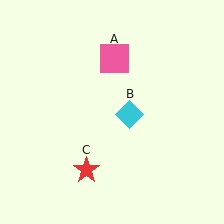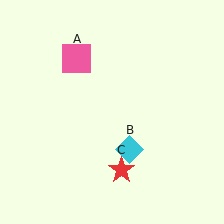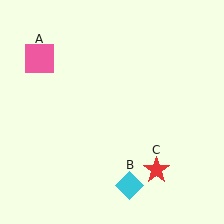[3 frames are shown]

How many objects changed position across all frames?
3 objects changed position: pink square (object A), cyan diamond (object B), red star (object C).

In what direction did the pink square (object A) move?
The pink square (object A) moved left.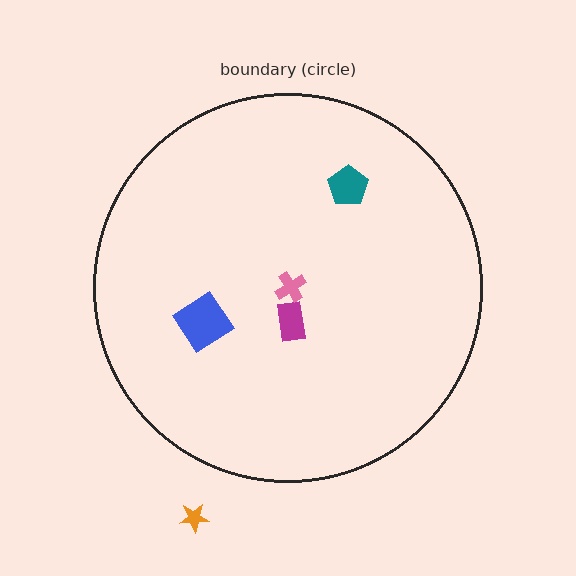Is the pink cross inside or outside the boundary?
Inside.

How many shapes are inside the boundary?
4 inside, 1 outside.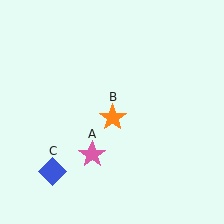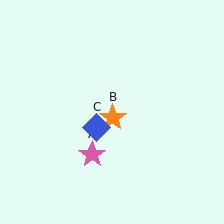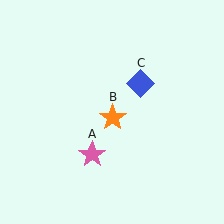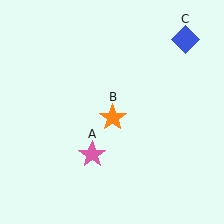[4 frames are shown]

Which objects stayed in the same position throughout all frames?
Pink star (object A) and orange star (object B) remained stationary.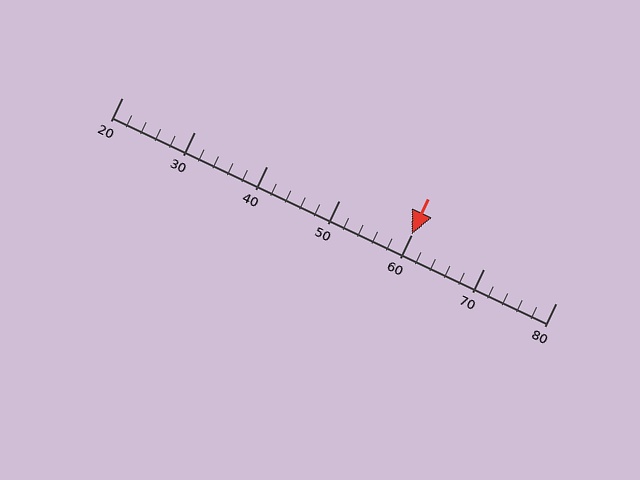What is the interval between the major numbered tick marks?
The major tick marks are spaced 10 units apart.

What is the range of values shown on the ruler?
The ruler shows values from 20 to 80.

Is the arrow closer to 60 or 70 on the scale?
The arrow is closer to 60.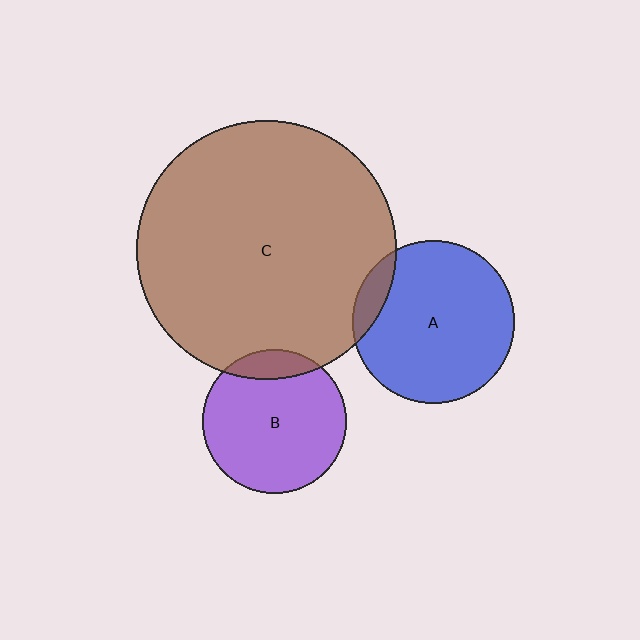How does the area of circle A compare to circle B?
Approximately 1.3 times.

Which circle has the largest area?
Circle C (brown).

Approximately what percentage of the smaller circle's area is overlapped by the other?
Approximately 15%.